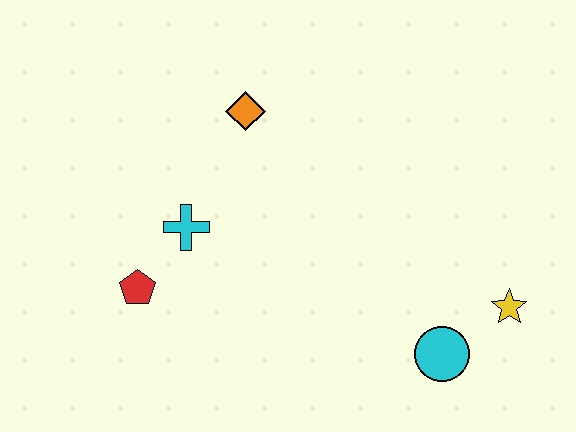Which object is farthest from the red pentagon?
The yellow star is farthest from the red pentagon.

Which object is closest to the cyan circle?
The yellow star is closest to the cyan circle.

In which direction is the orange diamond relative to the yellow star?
The orange diamond is to the left of the yellow star.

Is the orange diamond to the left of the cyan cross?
No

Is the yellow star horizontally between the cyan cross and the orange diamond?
No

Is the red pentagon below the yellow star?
No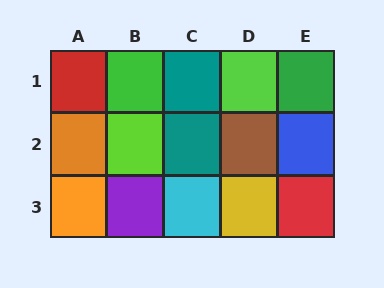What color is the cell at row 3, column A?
Orange.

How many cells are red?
2 cells are red.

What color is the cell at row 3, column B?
Purple.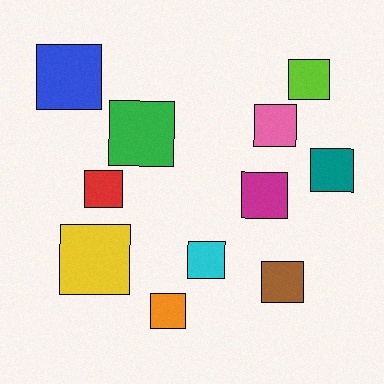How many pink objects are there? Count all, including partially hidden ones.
There is 1 pink object.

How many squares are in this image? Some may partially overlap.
There are 11 squares.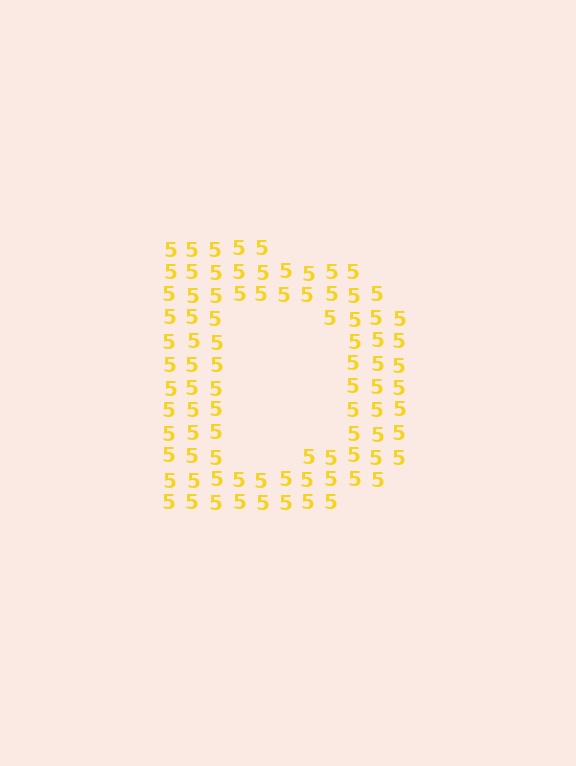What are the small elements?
The small elements are digit 5's.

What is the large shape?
The large shape is the letter D.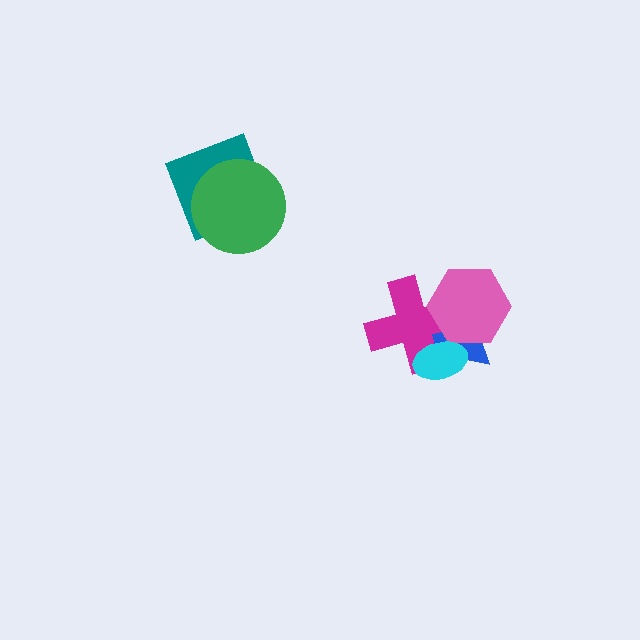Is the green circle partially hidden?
No, no other shape covers it.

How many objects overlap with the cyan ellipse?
3 objects overlap with the cyan ellipse.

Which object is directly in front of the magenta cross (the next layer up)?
The pink hexagon is directly in front of the magenta cross.